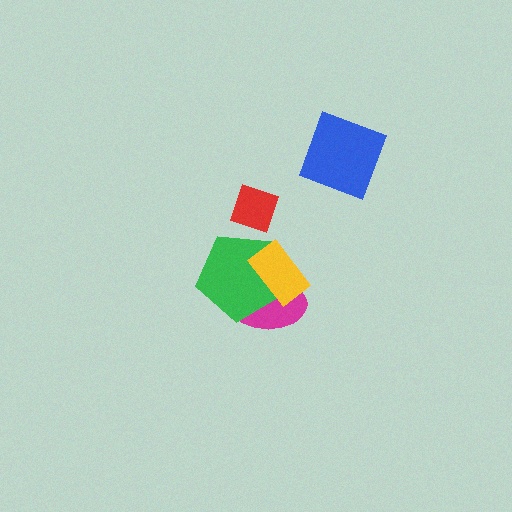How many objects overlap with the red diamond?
0 objects overlap with the red diamond.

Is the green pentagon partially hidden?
Yes, it is partially covered by another shape.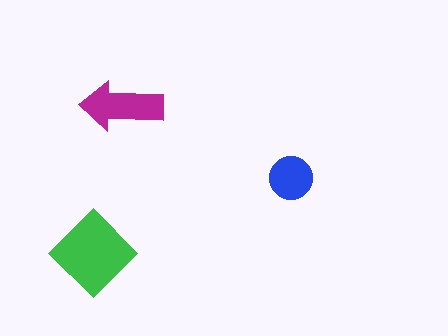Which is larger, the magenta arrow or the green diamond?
The green diamond.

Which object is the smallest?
The blue circle.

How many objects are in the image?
There are 3 objects in the image.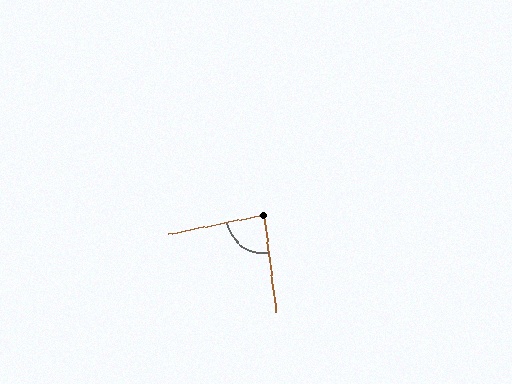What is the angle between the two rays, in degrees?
Approximately 86 degrees.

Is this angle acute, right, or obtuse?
It is approximately a right angle.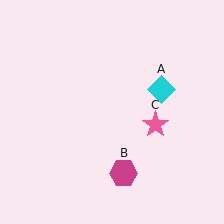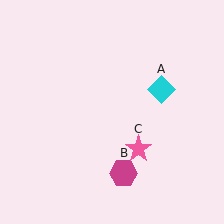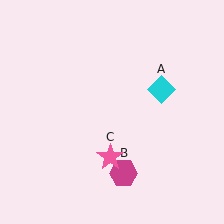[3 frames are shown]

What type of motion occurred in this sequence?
The pink star (object C) rotated clockwise around the center of the scene.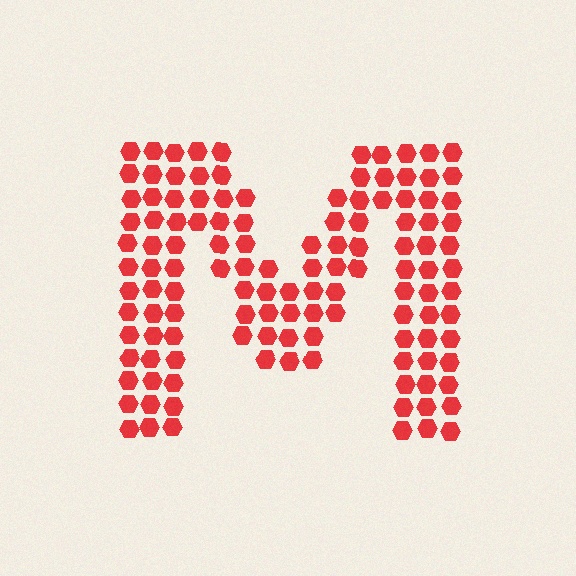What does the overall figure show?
The overall figure shows the letter M.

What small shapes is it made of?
It is made of small hexagons.